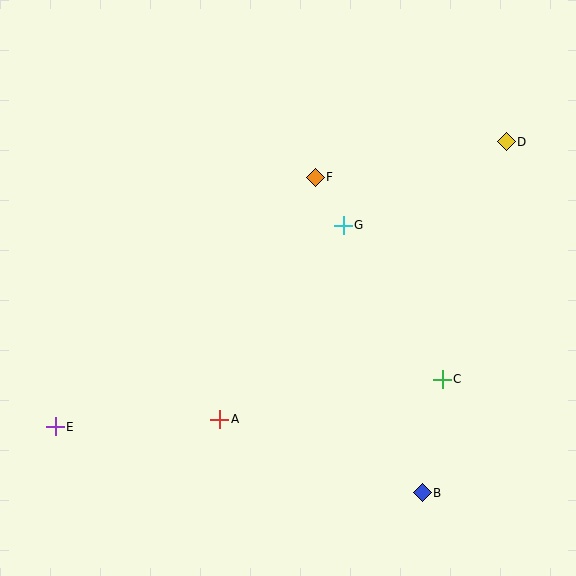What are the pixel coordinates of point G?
Point G is at (343, 225).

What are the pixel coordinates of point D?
Point D is at (506, 142).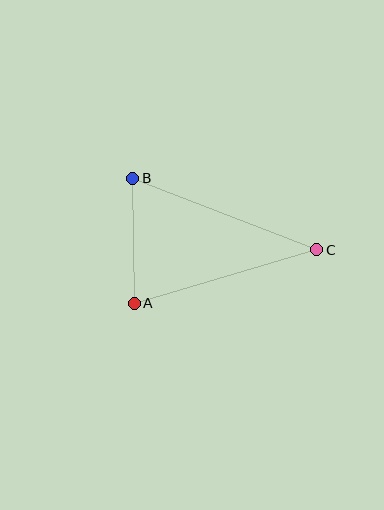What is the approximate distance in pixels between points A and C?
The distance between A and C is approximately 190 pixels.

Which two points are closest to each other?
Points A and B are closest to each other.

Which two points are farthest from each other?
Points B and C are farthest from each other.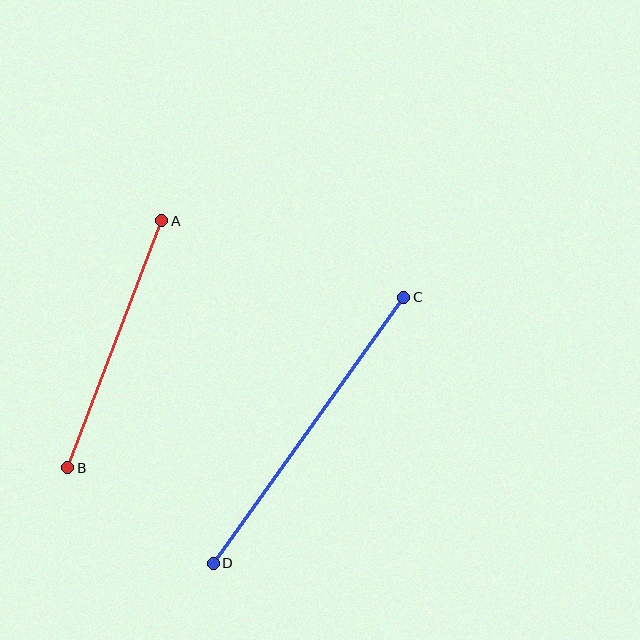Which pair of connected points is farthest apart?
Points C and D are farthest apart.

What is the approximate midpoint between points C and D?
The midpoint is at approximately (308, 430) pixels.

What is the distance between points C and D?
The distance is approximately 328 pixels.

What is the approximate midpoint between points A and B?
The midpoint is at approximately (115, 344) pixels.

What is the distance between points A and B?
The distance is approximately 264 pixels.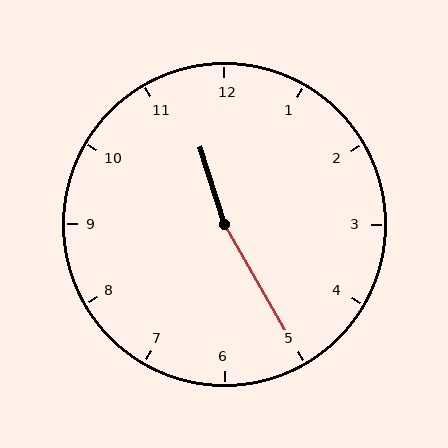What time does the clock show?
11:25.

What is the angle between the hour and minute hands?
Approximately 168 degrees.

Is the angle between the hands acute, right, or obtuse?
It is obtuse.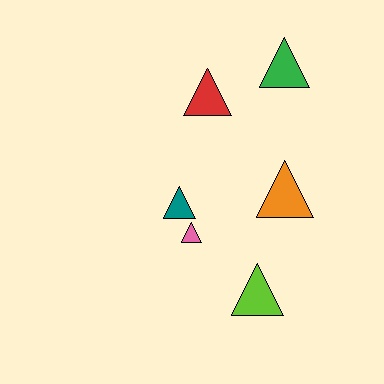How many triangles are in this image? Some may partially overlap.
There are 6 triangles.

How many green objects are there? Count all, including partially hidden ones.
There is 1 green object.